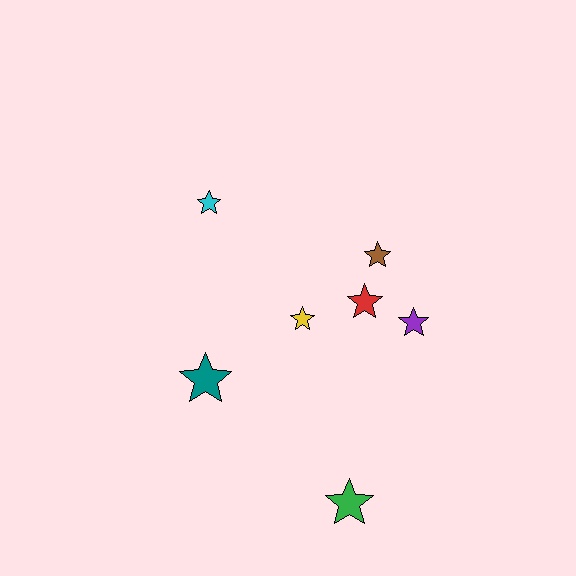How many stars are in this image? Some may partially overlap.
There are 7 stars.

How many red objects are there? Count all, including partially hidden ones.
There is 1 red object.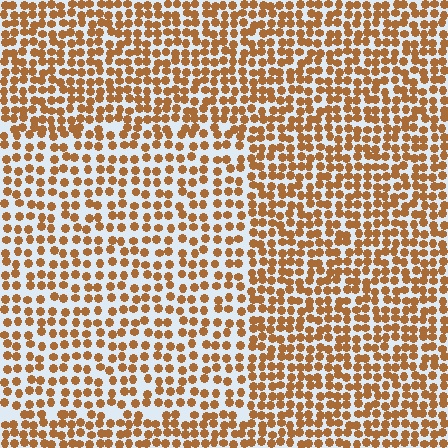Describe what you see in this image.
The image contains small brown elements arranged at two different densities. A rectangle-shaped region is visible where the elements are less densely packed than the surrounding area.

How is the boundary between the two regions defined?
The boundary is defined by a change in element density (approximately 1.5x ratio). All elements are the same color, size, and shape.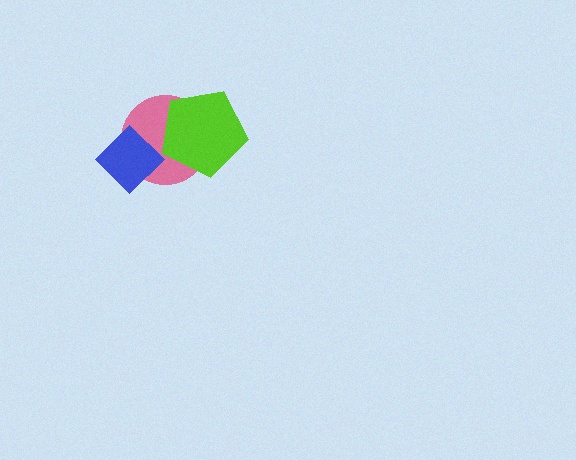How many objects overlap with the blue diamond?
1 object overlaps with the blue diamond.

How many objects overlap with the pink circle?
2 objects overlap with the pink circle.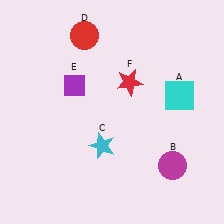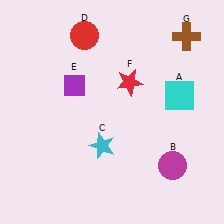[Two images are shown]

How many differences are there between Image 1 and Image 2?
There is 1 difference between the two images.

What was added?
A brown cross (G) was added in Image 2.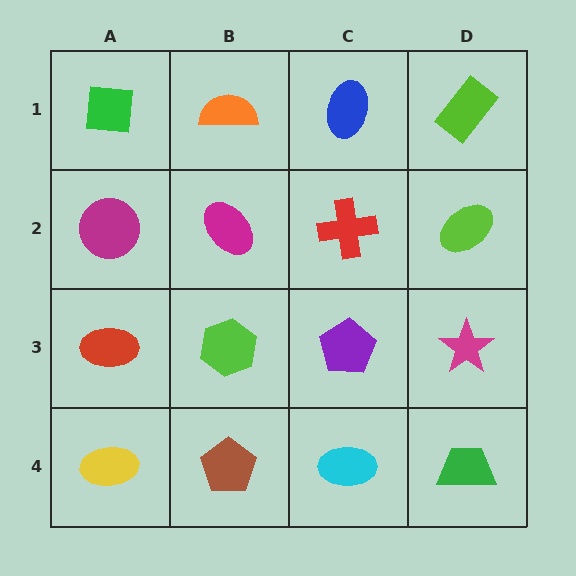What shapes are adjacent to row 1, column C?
A red cross (row 2, column C), an orange semicircle (row 1, column B), a lime rectangle (row 1, column D).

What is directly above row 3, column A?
A magenta circle.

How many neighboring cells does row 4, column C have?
3.